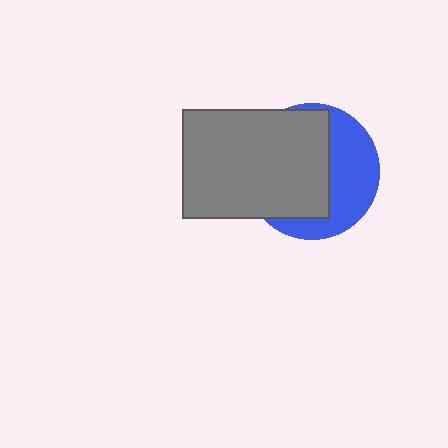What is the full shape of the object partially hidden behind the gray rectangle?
The partially hidden object is a blue circle.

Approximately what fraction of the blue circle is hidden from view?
Roughly 58% of the blue circle is hidden behind the gray rectangle.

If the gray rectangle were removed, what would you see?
You would see the complete blue circle.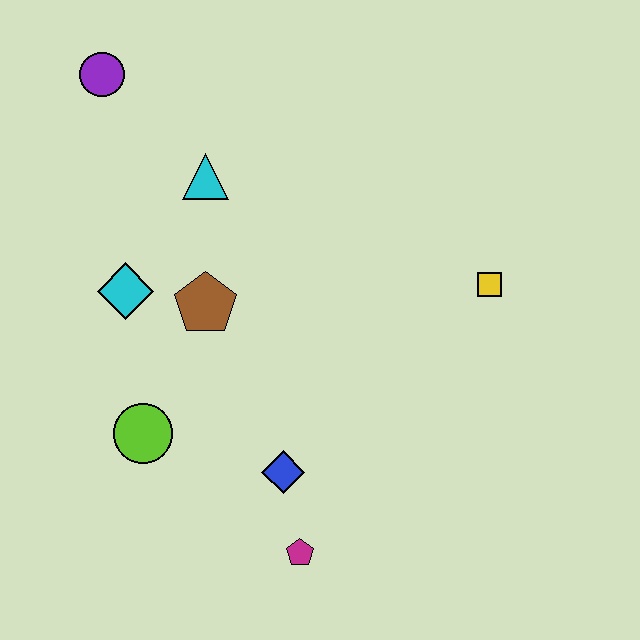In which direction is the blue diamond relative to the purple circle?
The blue diamond is below the purple circle.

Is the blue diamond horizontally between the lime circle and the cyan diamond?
No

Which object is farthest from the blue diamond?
The purple circle is farthest from the blue diamond.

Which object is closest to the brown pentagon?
The cyan diamond is closest to the brown pentagon.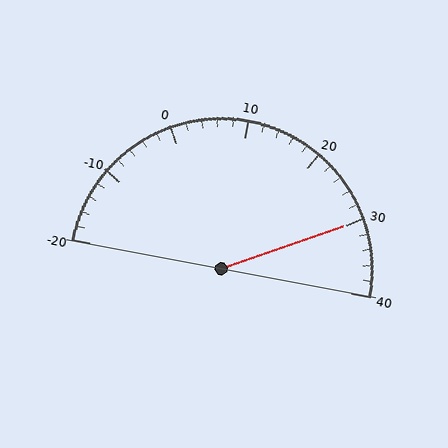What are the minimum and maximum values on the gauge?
The gauge ranges from -20 to 40.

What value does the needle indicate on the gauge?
The needle indicates approximately 30.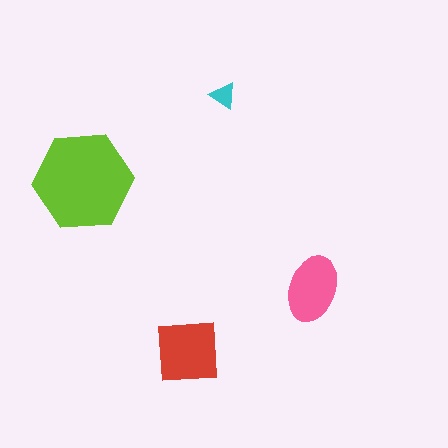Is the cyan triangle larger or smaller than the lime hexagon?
Smaller.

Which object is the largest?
The lime hexagon.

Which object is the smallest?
The cyan triangle.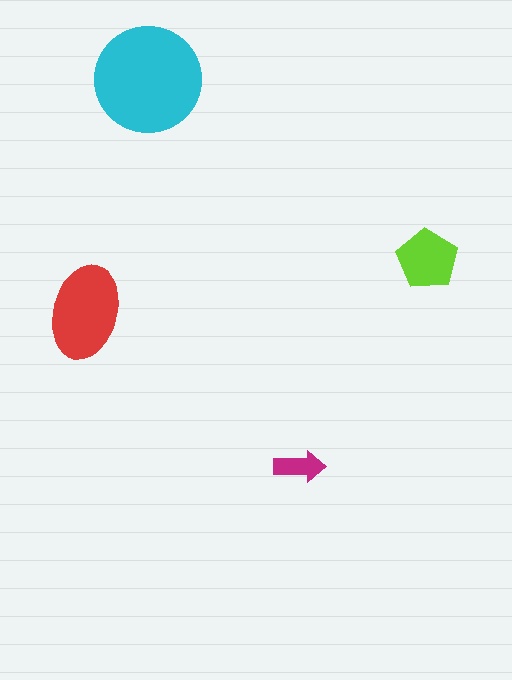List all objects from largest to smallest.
The cyan circle, the red ellipse, the lime pentagon, the magenta arrow.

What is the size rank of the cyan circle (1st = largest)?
1st.